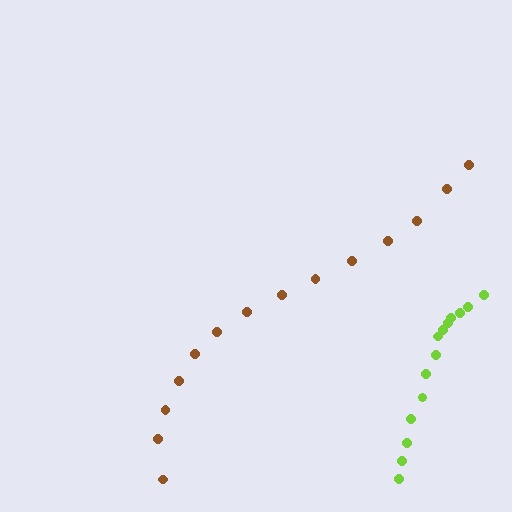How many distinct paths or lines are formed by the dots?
There are 2 distinct paths.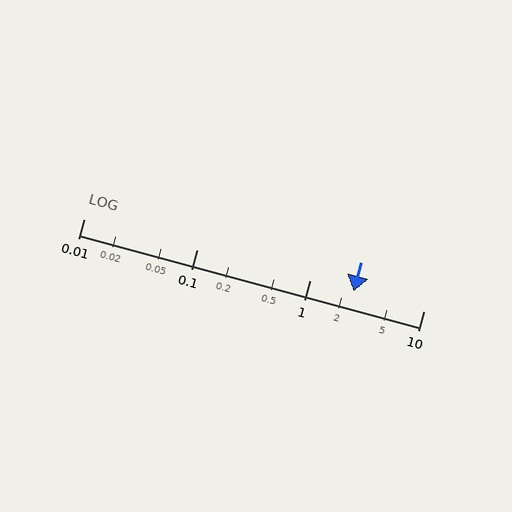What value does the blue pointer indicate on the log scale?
The pointer indicates approximately 2.4.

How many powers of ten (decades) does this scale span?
The scale spans 3 decades, from 0.01 to 10.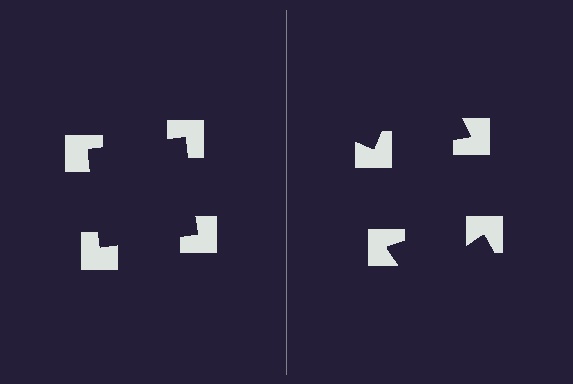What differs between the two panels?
The notched squares are positioned identically on both sides; only the wedge orientations differ. On the left they align to a square; on the right they are misaligned.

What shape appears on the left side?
An illusory square.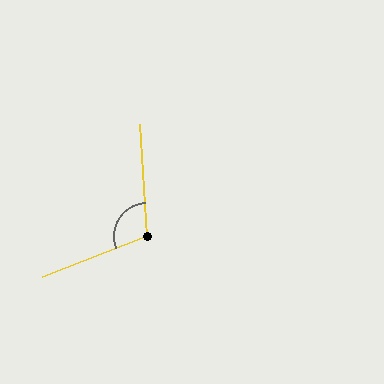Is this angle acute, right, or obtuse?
It is obtuse.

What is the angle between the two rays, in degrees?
Approximately 108 degrees.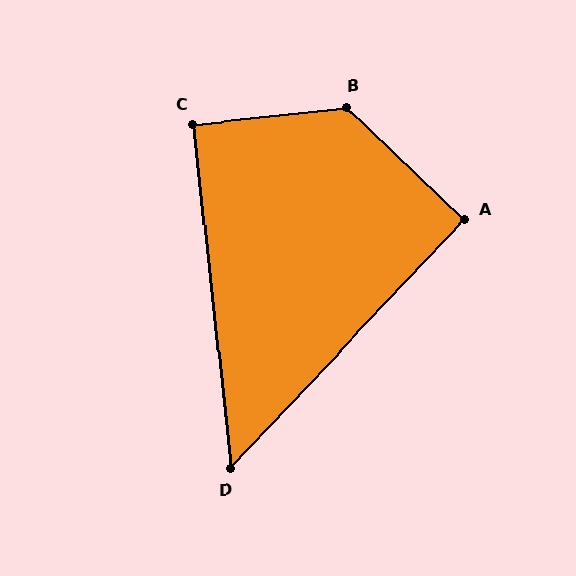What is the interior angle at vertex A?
Approximately 90 degrees (approximately right).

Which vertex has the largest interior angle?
B, at approximately 131 degrees.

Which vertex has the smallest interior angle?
D, at approximately 49 degrees.